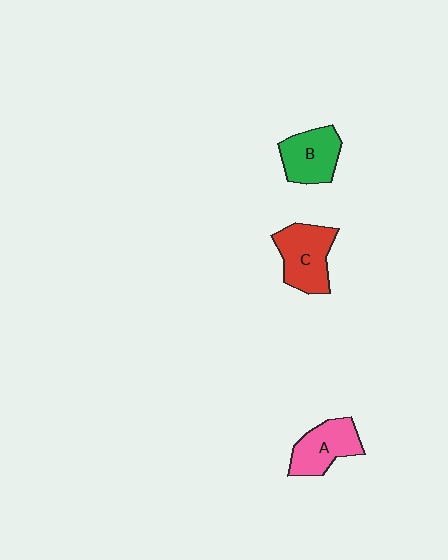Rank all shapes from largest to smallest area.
From largest to smallest: C (red), A (pink), B (green).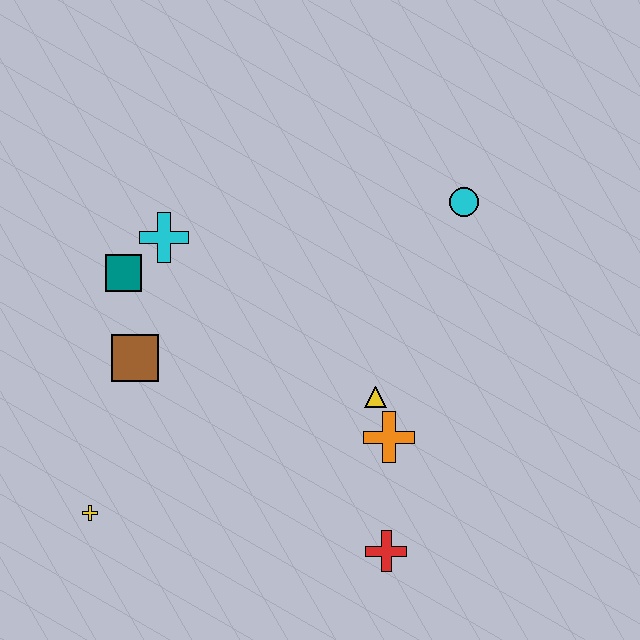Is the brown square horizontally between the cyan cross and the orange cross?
No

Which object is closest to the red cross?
The orange cross is closest to the red cross.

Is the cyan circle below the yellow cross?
No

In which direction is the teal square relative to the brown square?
The teal square is above the brown square.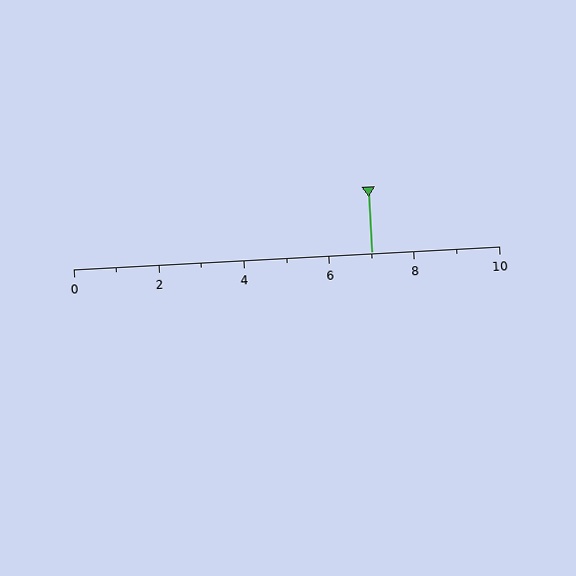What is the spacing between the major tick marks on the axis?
The major ticks are spaced 2 apart.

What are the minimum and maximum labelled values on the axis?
The axis runs from 0 to 10.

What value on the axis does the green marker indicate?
The marker indicates approximately 7.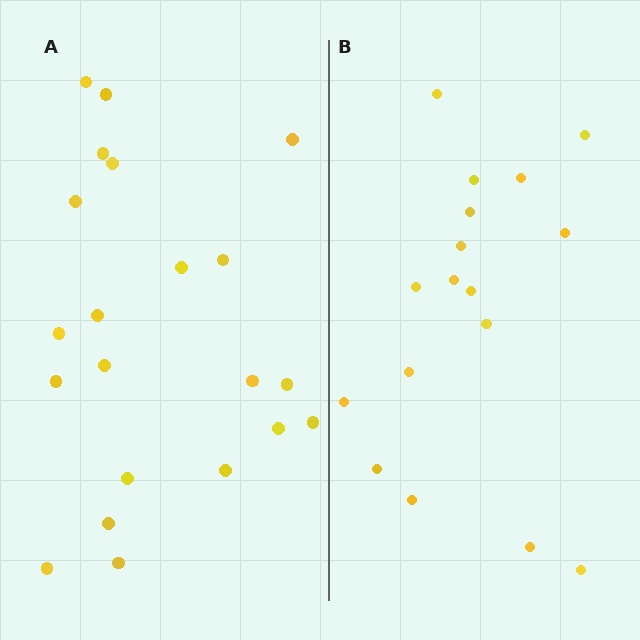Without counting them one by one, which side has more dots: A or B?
Region A (the left region) has more dots.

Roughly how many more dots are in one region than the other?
Region A has about 4 more dots than region B.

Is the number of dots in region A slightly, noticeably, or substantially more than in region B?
Region A has only slightly more — the two regions are fairly close. The ratio is roughly 1.2 to 1.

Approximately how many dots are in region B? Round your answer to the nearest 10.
About 20 dots. (The exact count is 17, which rounds to 20.)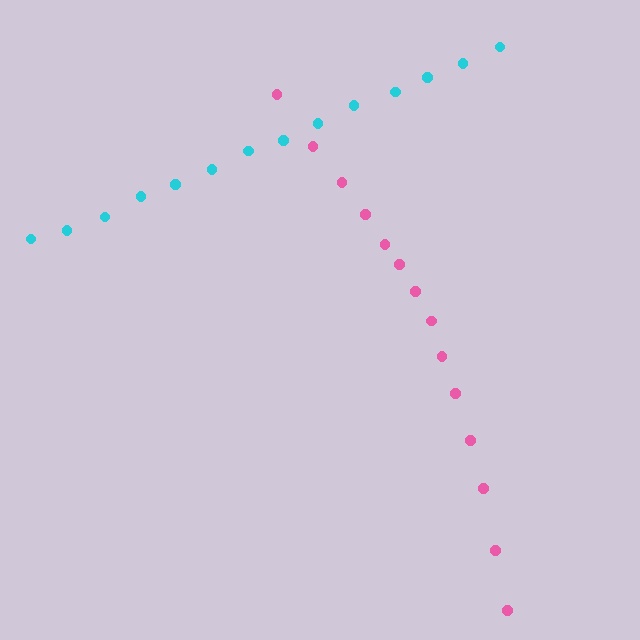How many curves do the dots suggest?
There are 2 distinct paths.